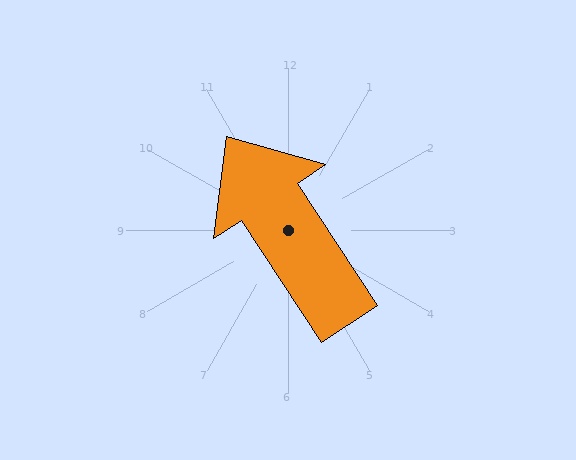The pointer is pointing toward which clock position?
Roughly 11 o'clock.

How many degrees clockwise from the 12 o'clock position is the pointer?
Approximately 327 degrees.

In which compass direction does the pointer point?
Northwest.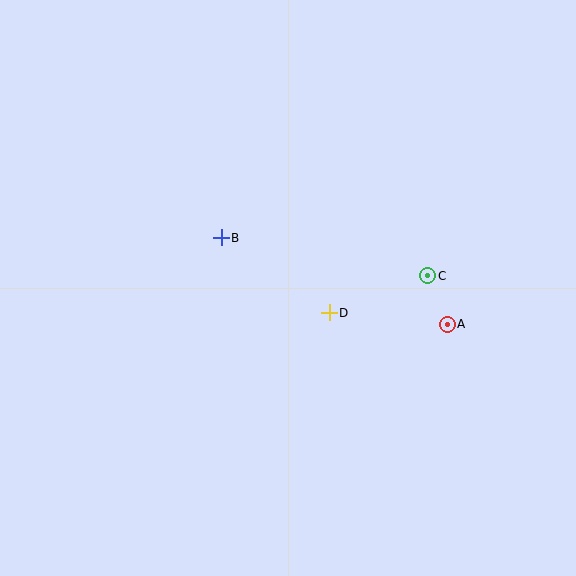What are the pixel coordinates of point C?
Point C is at (428, 276).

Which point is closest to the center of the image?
Point D at (329, 313) is closest to the center.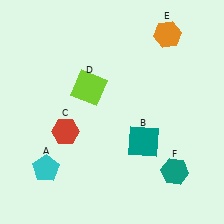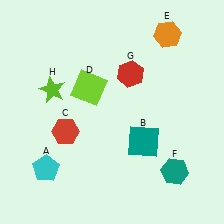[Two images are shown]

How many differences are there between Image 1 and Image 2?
There are 2 differences between the two images.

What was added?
A red hexagon (G), a lime star (H) were added in Image 2.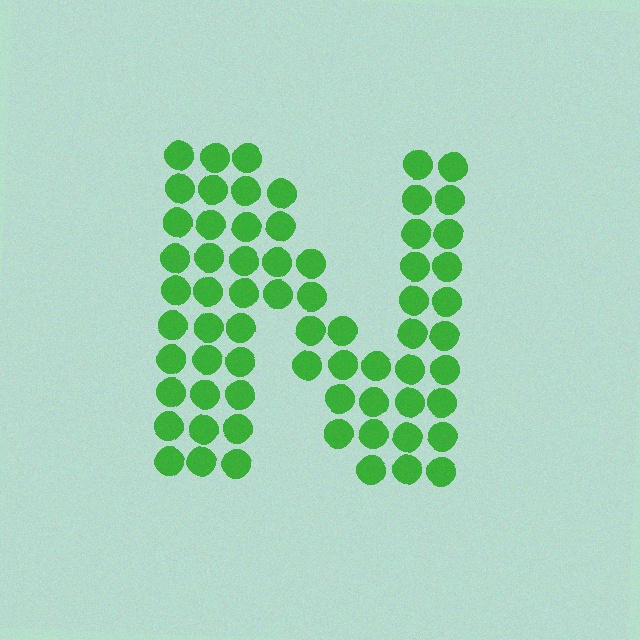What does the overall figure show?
The overall figure shows the letter N.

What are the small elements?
The small elements are circles.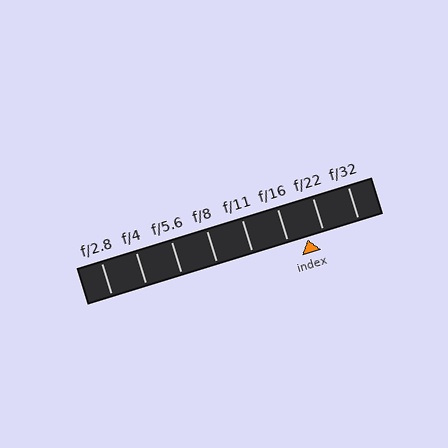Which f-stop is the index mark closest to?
The index mark is closest to f/22.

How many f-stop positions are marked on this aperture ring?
There are 8 f-stop positions marked.